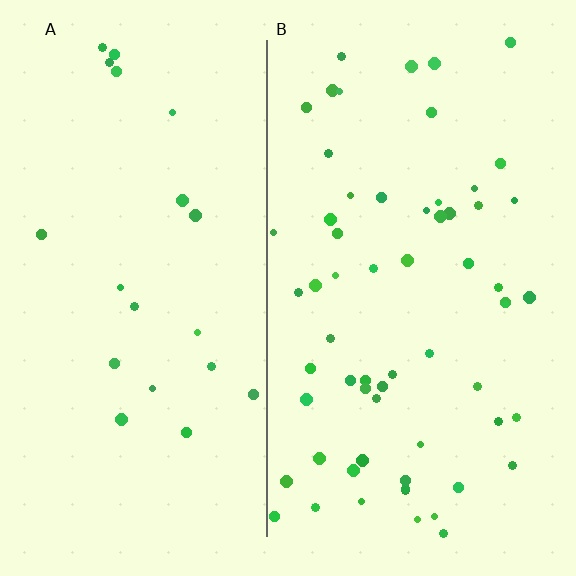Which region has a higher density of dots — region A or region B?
B (the right).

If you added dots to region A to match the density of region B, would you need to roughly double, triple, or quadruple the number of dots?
Approximately triple.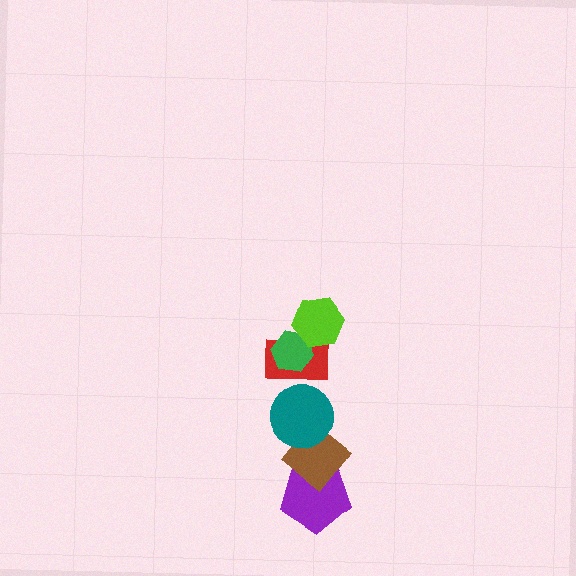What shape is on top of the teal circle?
The red rectangle is on top of the teal circle.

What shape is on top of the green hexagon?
The lime hexagon is on top of the green hexagon.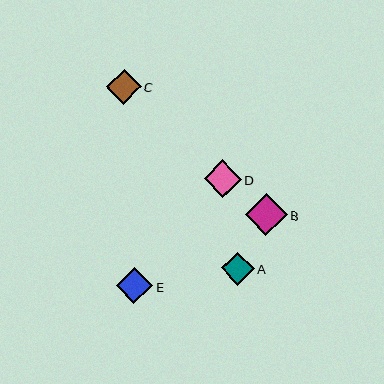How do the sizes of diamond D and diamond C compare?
Diamond D and diamond C are approximately the same size.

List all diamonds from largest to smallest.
From largest to smallest: B, D, E, C, A.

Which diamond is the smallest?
Diamond A is the smallest with a size of approximately 33 pixels.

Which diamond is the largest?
Diamond B is the largest with a size of approximately 42 pixels.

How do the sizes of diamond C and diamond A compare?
Diamond C and diamond A are approximately the same size.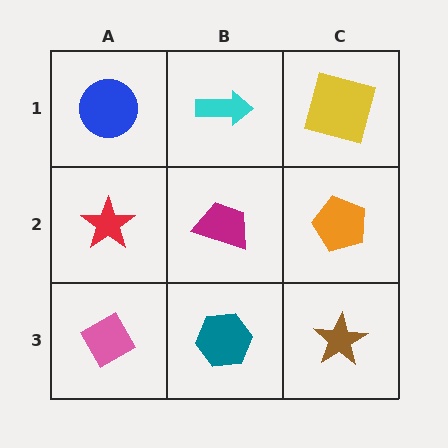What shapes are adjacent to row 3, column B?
A magenta trapezoid (row 2, column B), a pink diamond (row 3, column A), a brown star (row 3, column C).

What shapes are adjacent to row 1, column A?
A red star (row 2, column A), a cyan arrow (row 1, column B).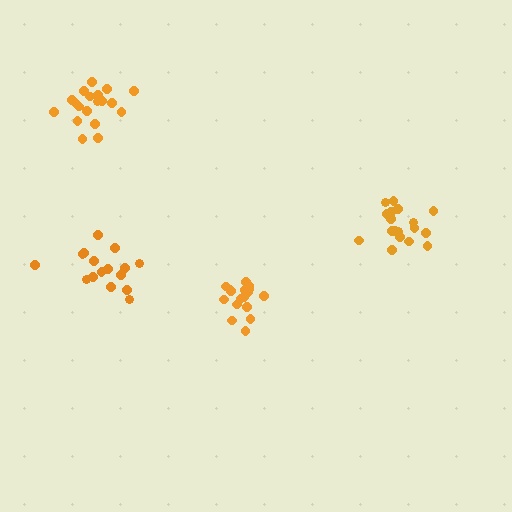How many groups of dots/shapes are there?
There are 4 groups.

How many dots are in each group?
Group 1: 19 dots, Group 2: 17 dots, Group 3: 19 dots, Group 4: 16 dots (71 total).